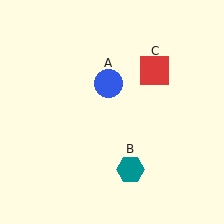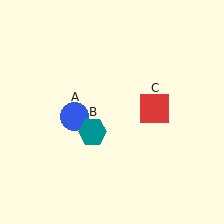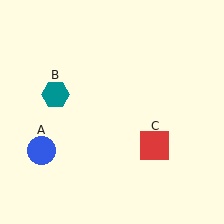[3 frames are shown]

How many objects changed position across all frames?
3 objects changed position: blue circle (object A), teal hexagon (object B), red square (object C).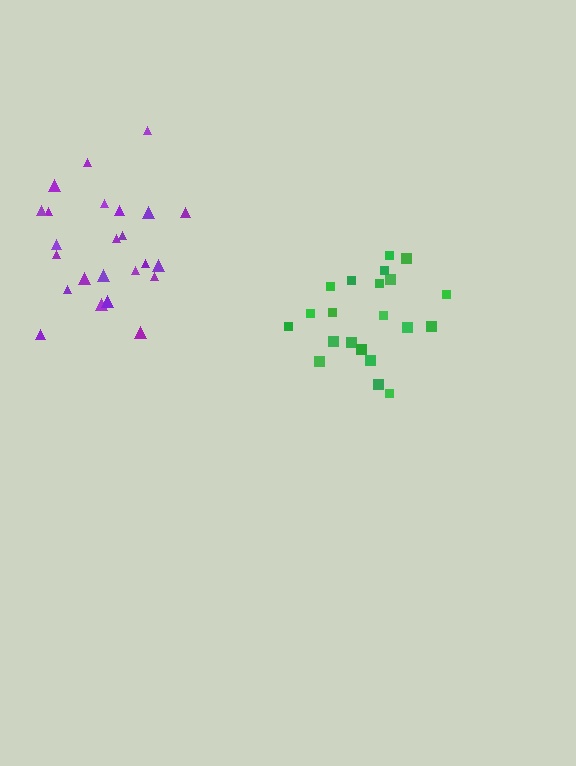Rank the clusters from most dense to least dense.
purple, green.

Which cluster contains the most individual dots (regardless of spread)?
Purple (24).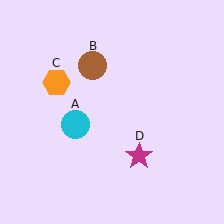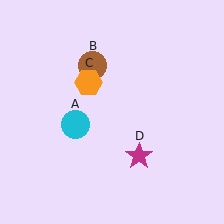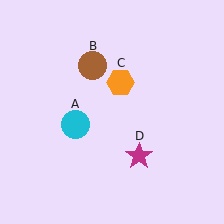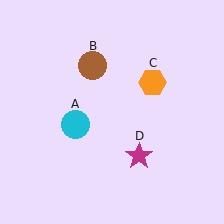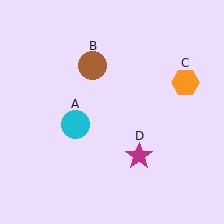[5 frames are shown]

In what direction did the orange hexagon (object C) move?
The orange hexagon (object C) moved right.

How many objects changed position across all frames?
1 object changed position: orange hexagon (object C).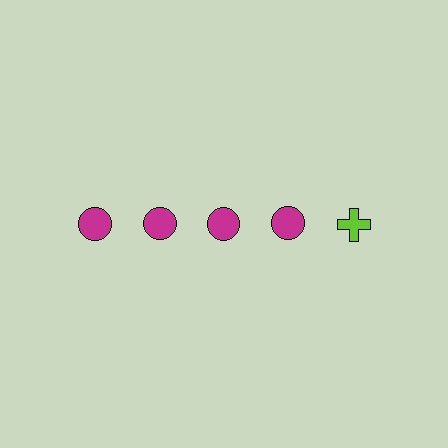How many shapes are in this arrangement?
There are 5 shapes arranged in a grid pattern.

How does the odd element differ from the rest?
It differs in both color (lime instead of magenta) and shape (cross instead of circle).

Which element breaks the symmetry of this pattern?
The lime cross in the top row, rightmost column breaks the symmetry. All other shapes are magenta circles.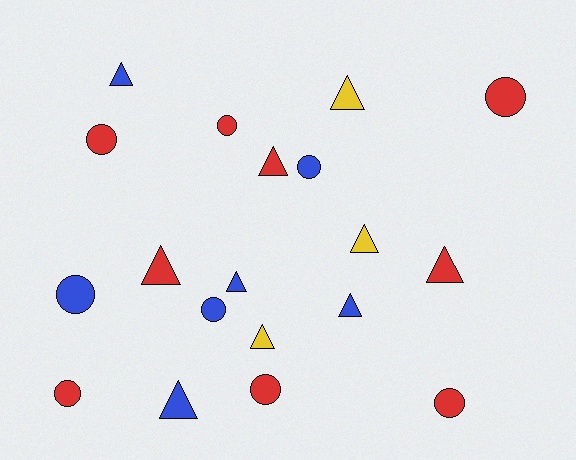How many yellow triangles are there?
There are 3 yellow triangles.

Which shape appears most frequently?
Triangle, with 10 objects.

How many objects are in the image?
There are 19 objects.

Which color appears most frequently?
Red, with 9 objects.